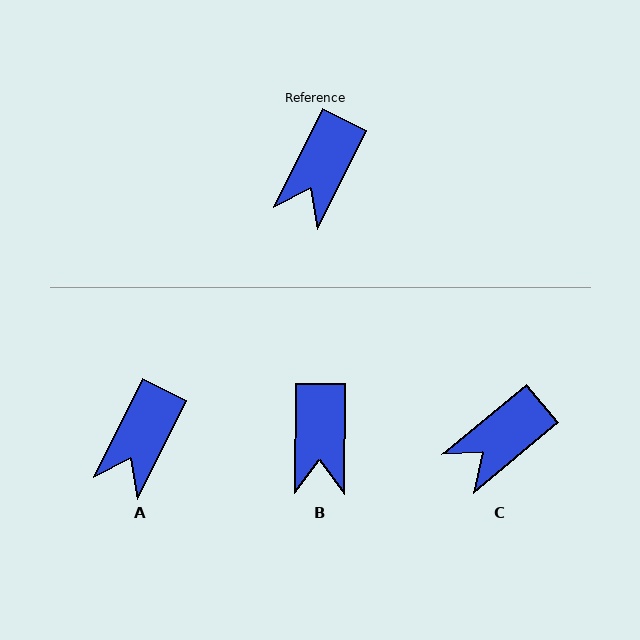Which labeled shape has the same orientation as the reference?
A.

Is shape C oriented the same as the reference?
No, it is off by about 24 degrees.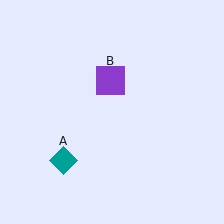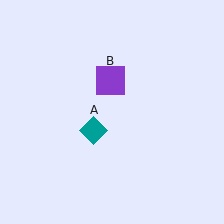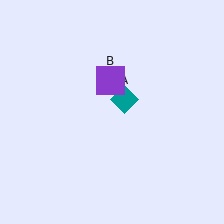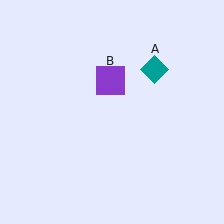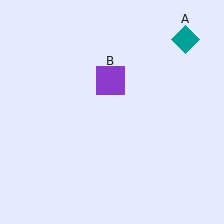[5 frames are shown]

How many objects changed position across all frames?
1 object changed position: teal diamond (object A).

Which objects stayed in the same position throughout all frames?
Purple square (object B) remained stationary.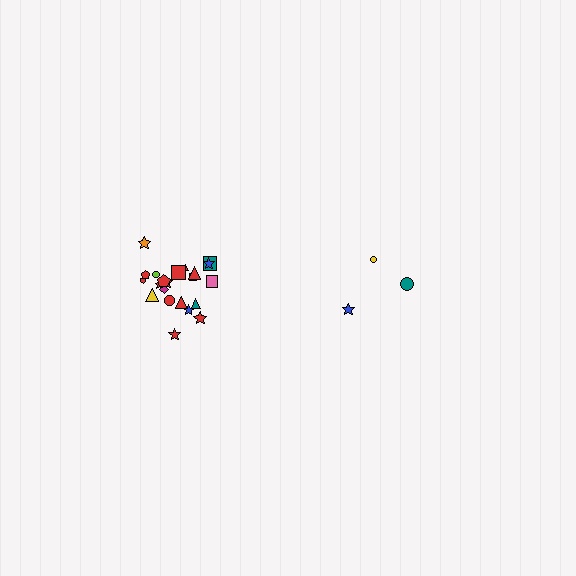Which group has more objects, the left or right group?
The left group.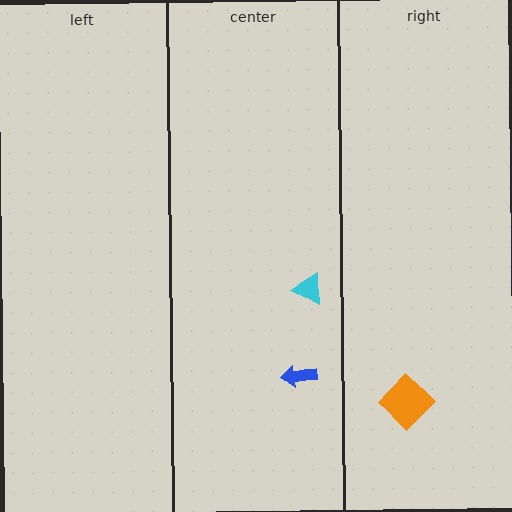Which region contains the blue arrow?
The center region.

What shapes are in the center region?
The cyan triangle, the blue arrow.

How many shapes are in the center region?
2.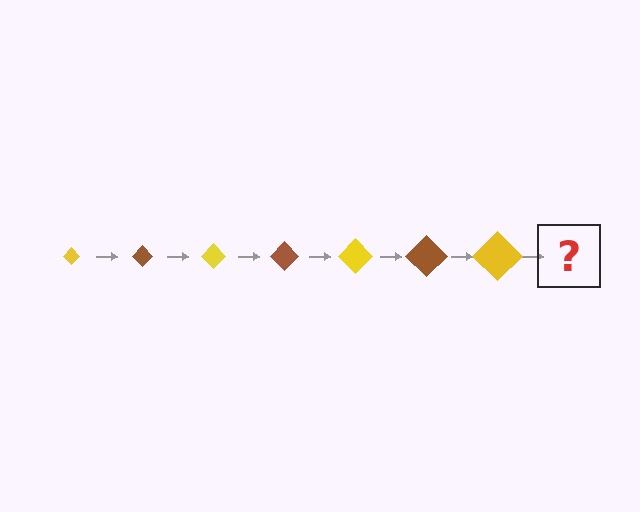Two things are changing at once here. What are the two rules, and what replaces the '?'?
The two rules are that the diamond grows larger each step and the color cycles through yellow and brown. The '?' should be a brown diamond, larger than the previous one.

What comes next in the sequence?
The next element should be a brown diamond, larger than the previous one.